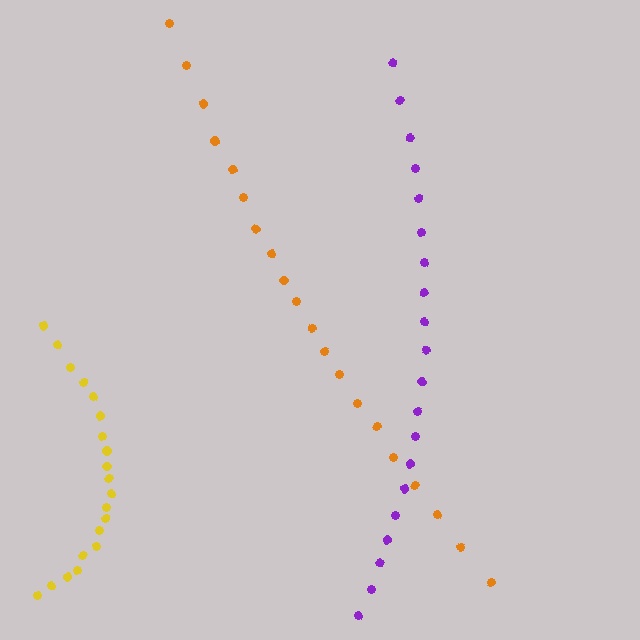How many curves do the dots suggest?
There are 3 distinct paths.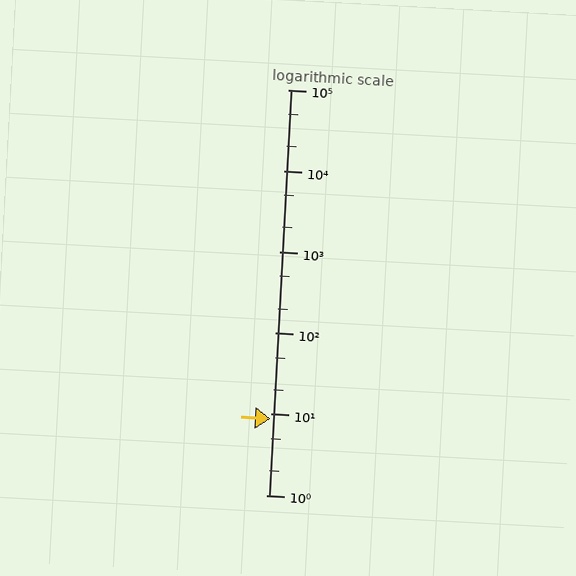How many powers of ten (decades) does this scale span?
The scale spans 5 decades, from 1 to 100000.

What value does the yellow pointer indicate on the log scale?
The pointer indicates approximately 8.8.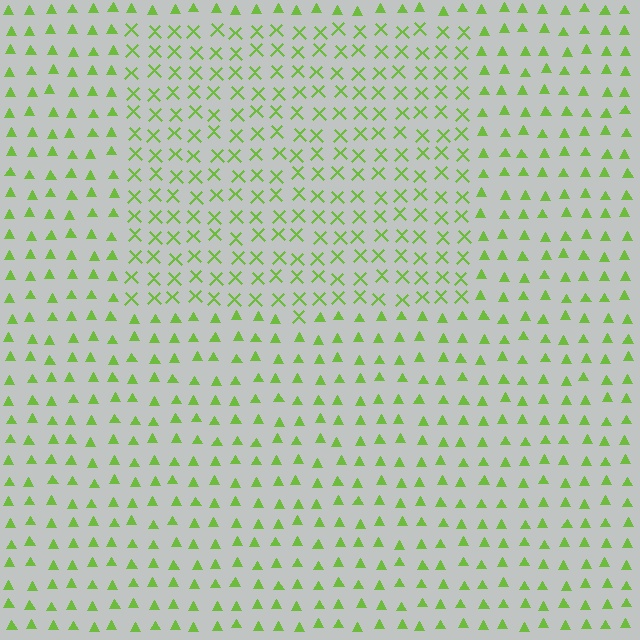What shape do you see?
I see a rectangle.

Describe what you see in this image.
The image is filled with small lime elements arranged in a uniform grid. A rectangle-shaped region contains X marks, while the surrounding area contains triangles. The boundary is defined purely by the change in element shape.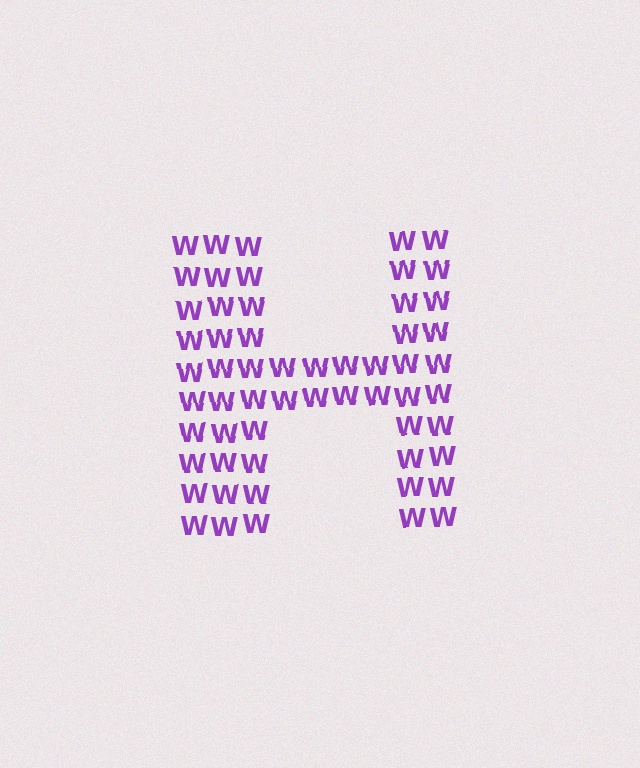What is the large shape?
The large shape is the letter H.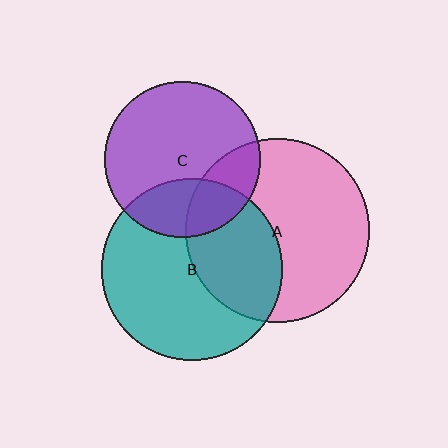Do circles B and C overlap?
Yes.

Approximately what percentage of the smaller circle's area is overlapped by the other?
Approximately 25%.